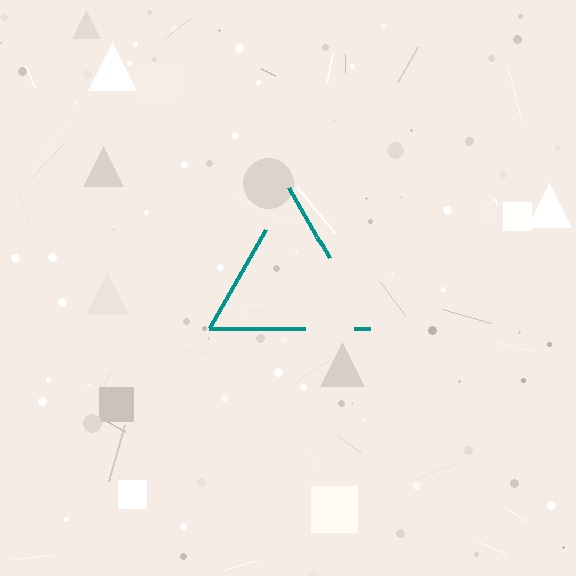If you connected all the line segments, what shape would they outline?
They would outline a triangle.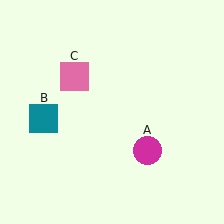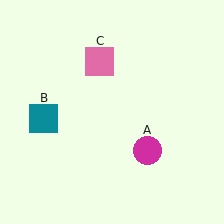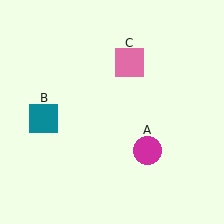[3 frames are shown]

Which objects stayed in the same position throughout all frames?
Magenta circle (object A) and teal square (object B) remained stationary.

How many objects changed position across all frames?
1 object changed position: pink square (object C).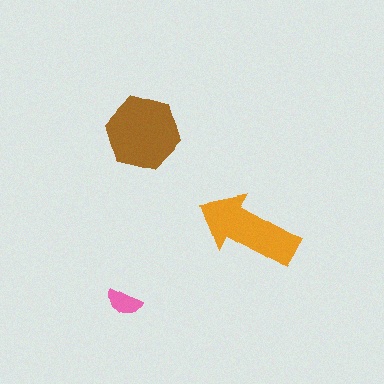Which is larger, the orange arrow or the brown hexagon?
The brown hexagon.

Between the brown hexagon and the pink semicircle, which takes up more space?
The brown hexagon.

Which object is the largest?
The brown hexagon.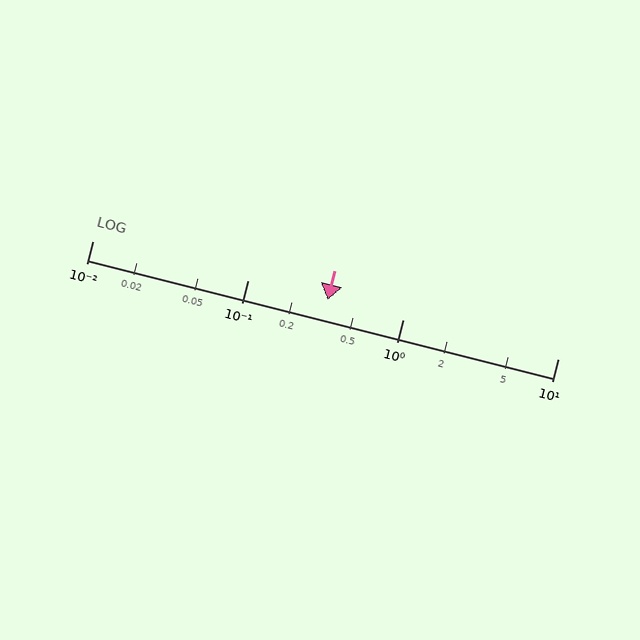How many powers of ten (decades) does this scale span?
The scale spans 3 decades, from 0.01 to 10.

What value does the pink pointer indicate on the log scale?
The pointer indicates approximately 0.33.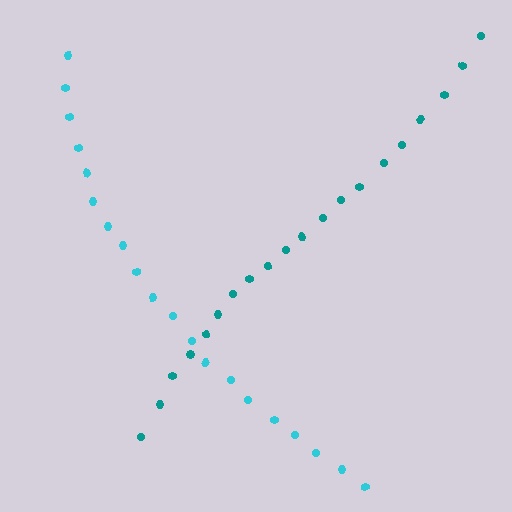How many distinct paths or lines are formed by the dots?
There are 2 distinct paths.